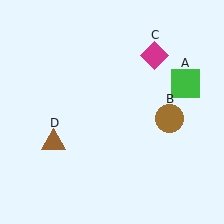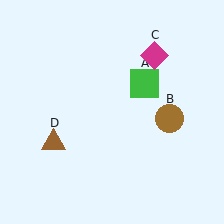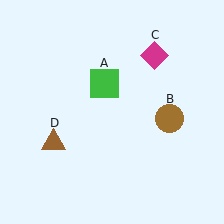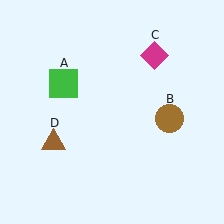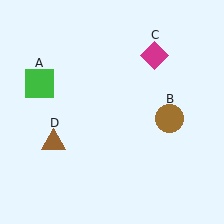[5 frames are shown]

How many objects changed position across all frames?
1 object changed position: green square (object A).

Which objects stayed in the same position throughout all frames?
Brown circle (object B) and magenta diamond (object C) and brown triangle (object D) remained stationary.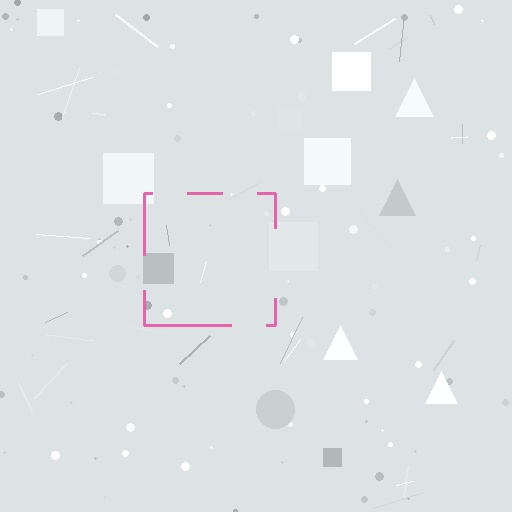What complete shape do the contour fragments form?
The contour fragments form a square.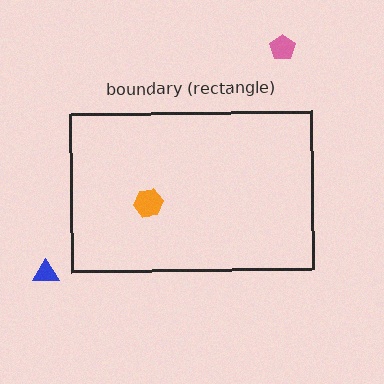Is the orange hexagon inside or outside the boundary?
Inside.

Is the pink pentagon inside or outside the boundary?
Outside.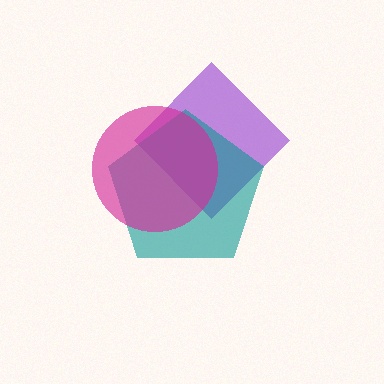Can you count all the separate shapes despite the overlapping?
Yes, there are 3 separate shapes.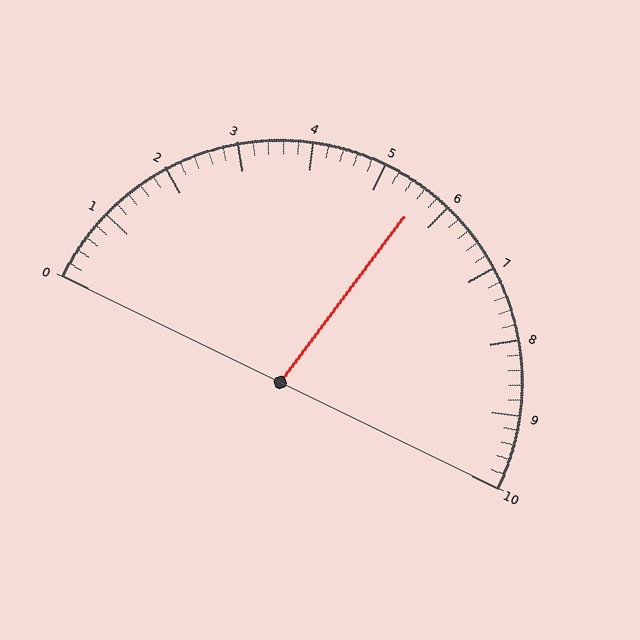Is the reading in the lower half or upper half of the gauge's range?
The reading is in the upper half of the range (0 to 10).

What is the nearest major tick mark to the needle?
The nearest major tick mark is 6.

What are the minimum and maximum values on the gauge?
The gauge ranges from 0 to 10.